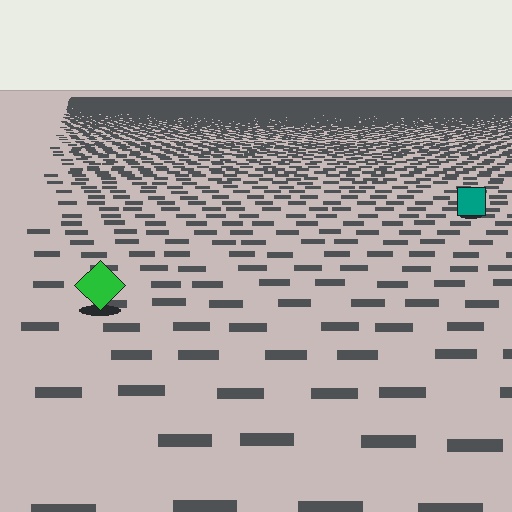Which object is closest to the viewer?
The green diamond is closest. The texture marks near it are larger and more spread out.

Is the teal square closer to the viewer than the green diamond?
No. The green diamond is closer — you can tell from the texture gradient: the ground texture is coarser near it.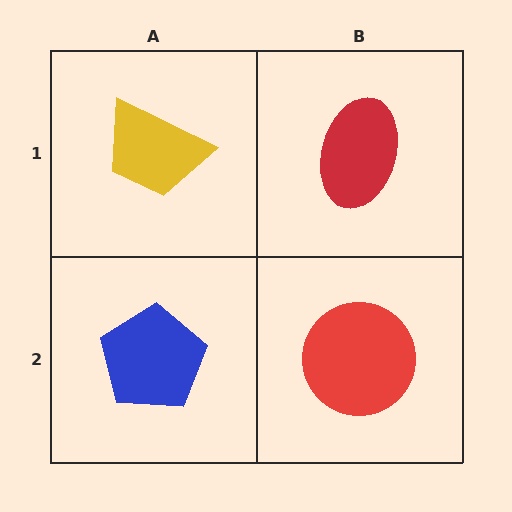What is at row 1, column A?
A yellow trapezoid.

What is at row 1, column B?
A red ellipse.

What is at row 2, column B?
A red circle.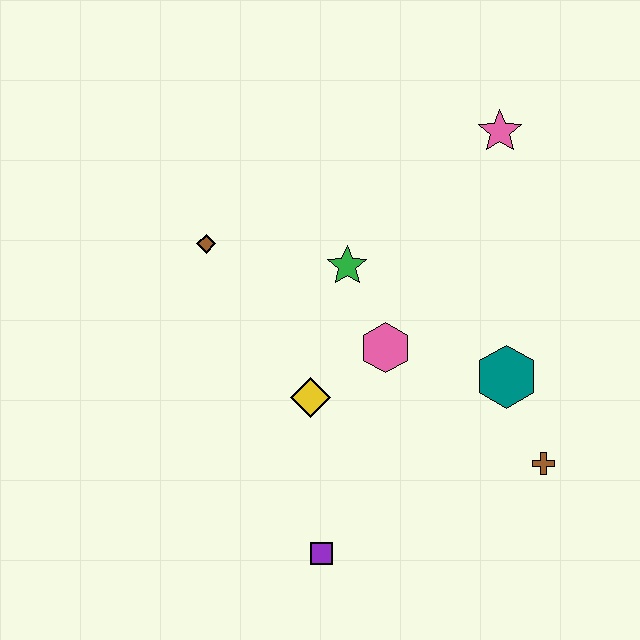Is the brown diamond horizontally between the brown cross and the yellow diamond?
No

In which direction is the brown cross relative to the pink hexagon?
The brown cross is to the right of the pink hexagon.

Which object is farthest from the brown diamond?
The brown cross is farthest from the brown diamond.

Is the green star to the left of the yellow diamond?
No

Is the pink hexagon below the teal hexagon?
No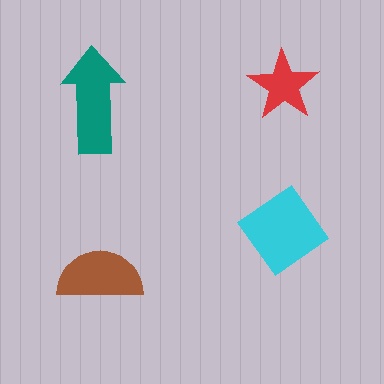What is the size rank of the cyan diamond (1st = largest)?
1st.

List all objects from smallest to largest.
The red star, the brown semicircle, the teal arrow, the cyan diamond.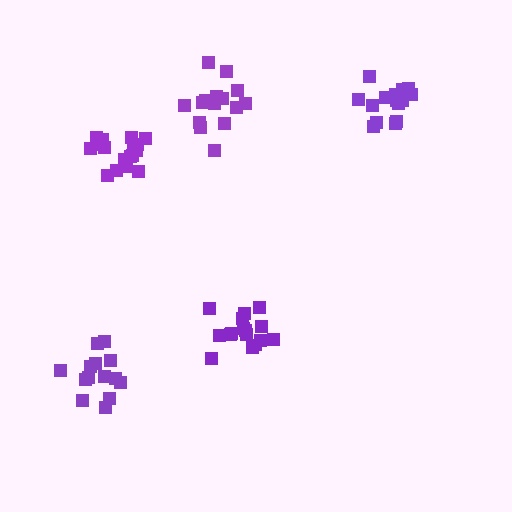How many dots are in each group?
Group 1: 16 dots, Group 2: 16 dots, Group 3: 14 dots, Group 4: 15 dots, Group 5: 17 dots (78 total).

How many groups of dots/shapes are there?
There are 5 groups.